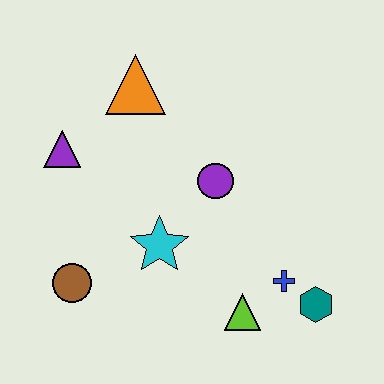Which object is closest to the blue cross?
The teal hexagon is closest to the blue cross.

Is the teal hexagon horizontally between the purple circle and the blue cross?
No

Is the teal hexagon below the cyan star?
Yes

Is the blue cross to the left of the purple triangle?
No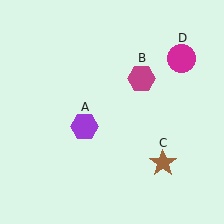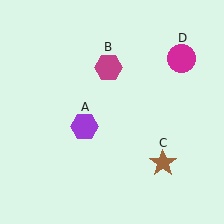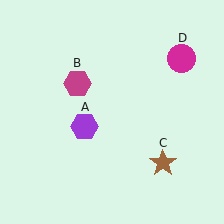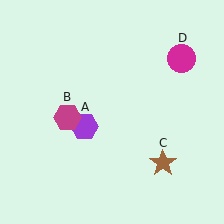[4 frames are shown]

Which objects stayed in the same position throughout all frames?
Purple hexagon (object A) and brown star (object C) and magenta circle (object D) remained stationary.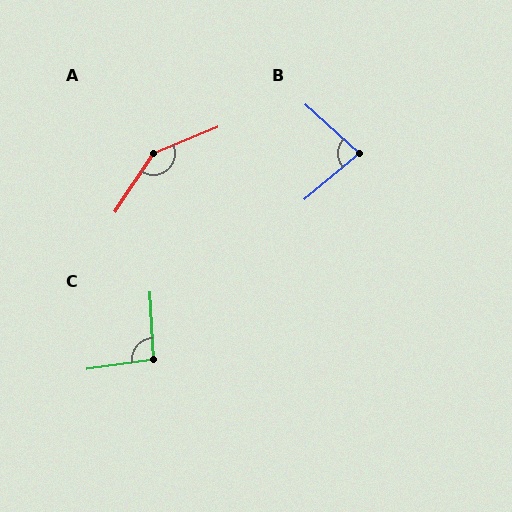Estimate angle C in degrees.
Approximately 96 degrees.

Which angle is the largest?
A, at approximately 146 degrees.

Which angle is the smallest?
B, at approximately 81 degrees.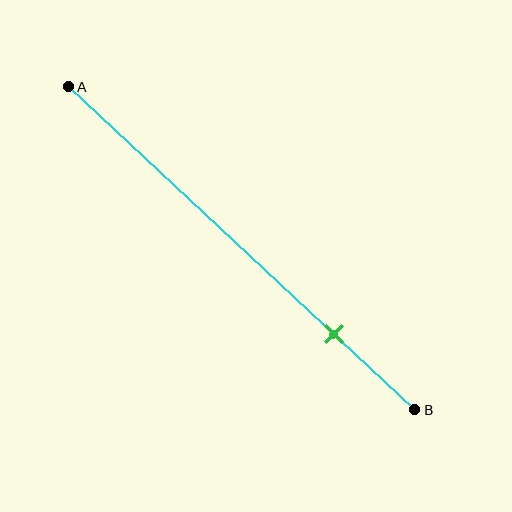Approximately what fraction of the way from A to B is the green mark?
The green mark is approximately 75% of the way from A to B.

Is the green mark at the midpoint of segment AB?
No, the mark is at about 75% from A, not at the 50% midpoint.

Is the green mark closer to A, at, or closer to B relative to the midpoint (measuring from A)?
The green mark is closer to point B than the midpoint of segment AB.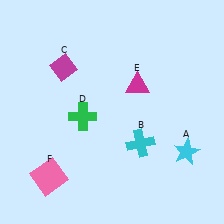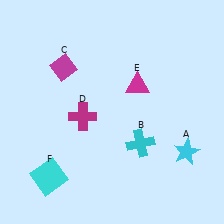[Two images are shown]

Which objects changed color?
D changed from green to magenta. F changed from pink to cyan.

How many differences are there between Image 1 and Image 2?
There are 2 differences between the two images.